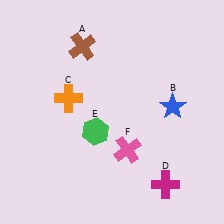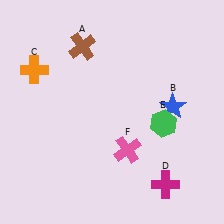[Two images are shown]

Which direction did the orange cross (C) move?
The orange cross (C) moved left.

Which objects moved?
The objects that moved are: the orange cross (C), the green hexagon (E).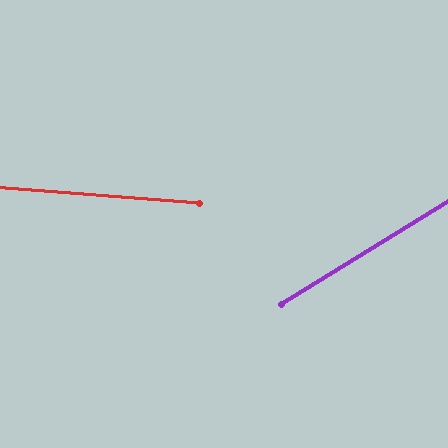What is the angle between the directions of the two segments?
Approximately 36 degrees.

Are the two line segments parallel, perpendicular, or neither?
Neither parallel nor perpendicular — they differ by about 36°.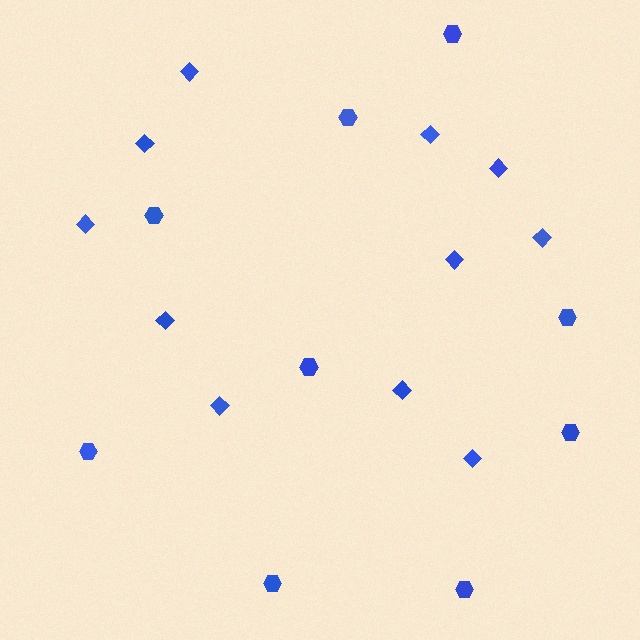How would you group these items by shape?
There are 2 groups: one group of hexagons (9) and one group of diamonds (11).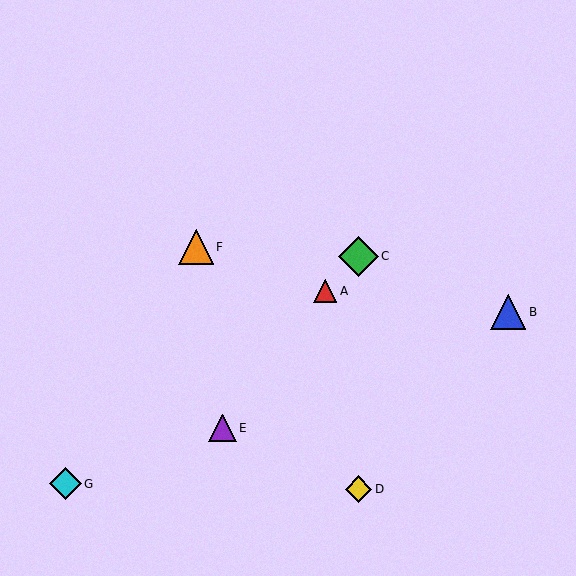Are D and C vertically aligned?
Yes, both are at x≈358.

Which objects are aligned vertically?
Objects C, D are aligned vertically.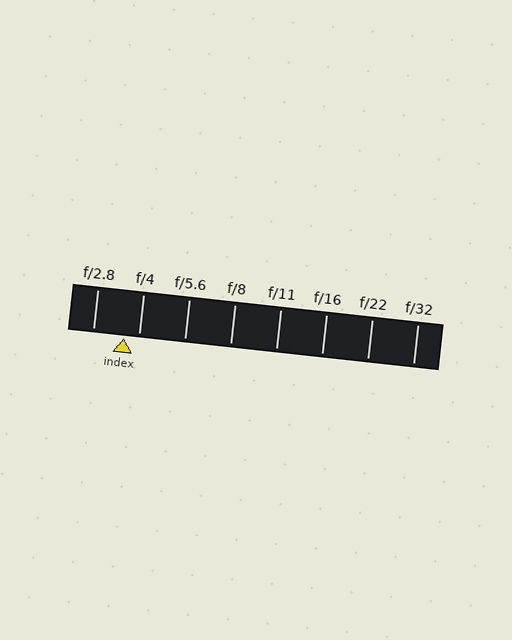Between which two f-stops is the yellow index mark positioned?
The index mark is between f/2.8 and f/4.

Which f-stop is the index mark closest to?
The index mark is closest to f/4.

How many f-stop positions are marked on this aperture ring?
There are 8 f-stop positions marked.